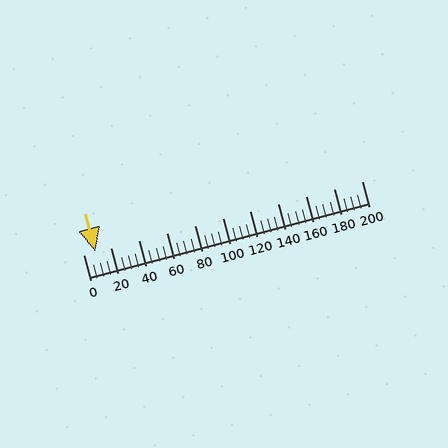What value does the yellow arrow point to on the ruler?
The yellow arrow points to approximately 8.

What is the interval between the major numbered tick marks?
The major tick marks are spaced 20 units apart.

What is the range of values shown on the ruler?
The ruler shows values from 0 to 200.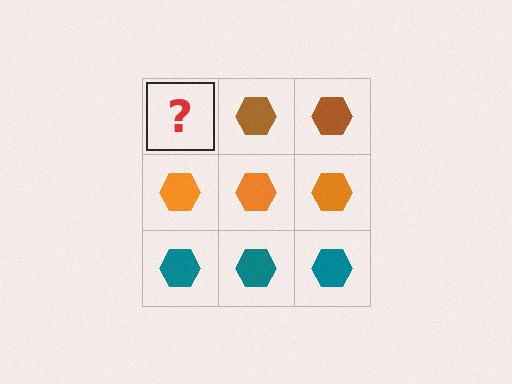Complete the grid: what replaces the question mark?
The question mark should be replaced with a brown hexagon.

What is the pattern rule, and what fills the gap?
The rule is that each row has a consistent color. The gap should be filled with a brown hexagon.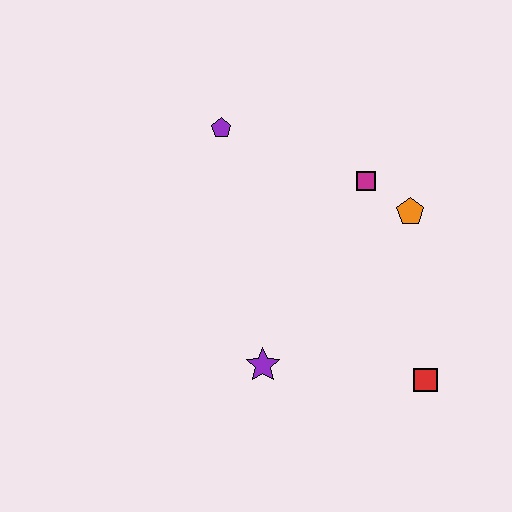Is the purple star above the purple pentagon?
No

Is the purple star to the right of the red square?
No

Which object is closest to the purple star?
The red square is closest to the purple star.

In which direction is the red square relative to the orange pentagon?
The red square is below the orange pentagon.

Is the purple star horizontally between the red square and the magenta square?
No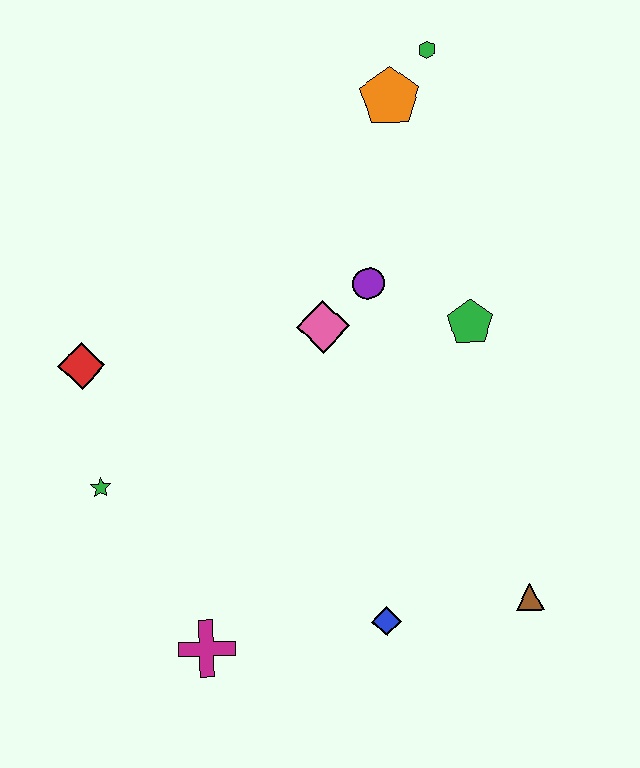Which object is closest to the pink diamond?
The purple circle is closest to the pink diamond.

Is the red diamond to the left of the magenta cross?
Yes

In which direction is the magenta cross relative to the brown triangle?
The magenta cross is to the left of the brown triangle.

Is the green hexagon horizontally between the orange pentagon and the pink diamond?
No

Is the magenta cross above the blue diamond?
No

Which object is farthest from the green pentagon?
The magenta cross is farthest from the green pentagon.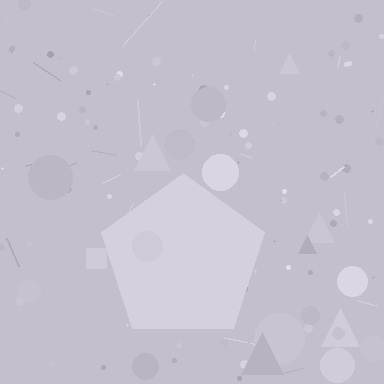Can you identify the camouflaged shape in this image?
The camouflaged shape is a pentagon.